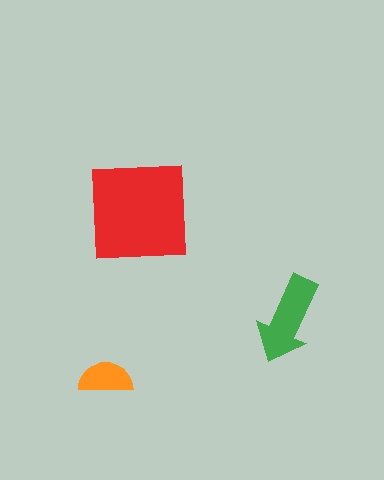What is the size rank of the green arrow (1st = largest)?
2nd.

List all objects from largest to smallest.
The red square, the green arrow, the orange semicircle.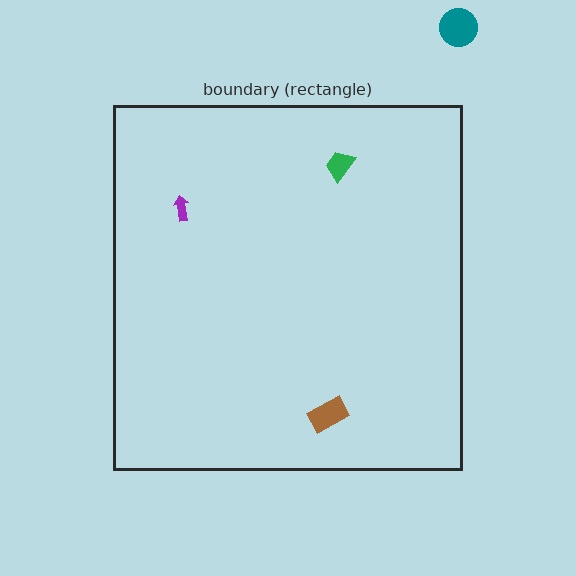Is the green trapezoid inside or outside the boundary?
Inside.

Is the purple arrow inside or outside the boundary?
Inside.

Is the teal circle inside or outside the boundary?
Outside.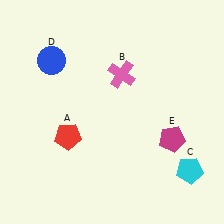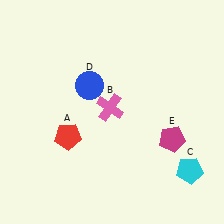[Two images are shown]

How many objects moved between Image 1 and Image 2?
2 objects moved between the two images.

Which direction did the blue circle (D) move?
The blue circle (D) moved right.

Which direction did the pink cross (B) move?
The pink cross (B) moved down.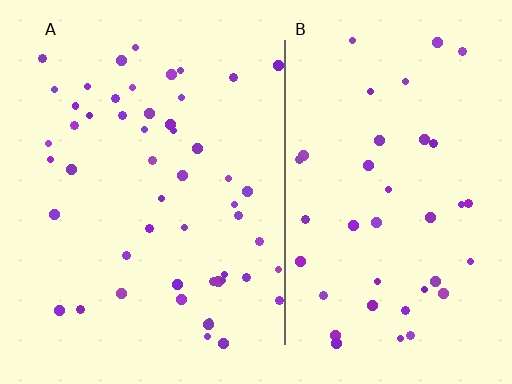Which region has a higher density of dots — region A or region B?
A (the left).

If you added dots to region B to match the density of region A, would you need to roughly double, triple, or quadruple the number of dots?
Approximately double.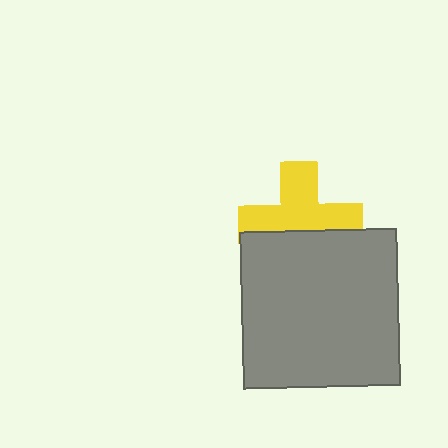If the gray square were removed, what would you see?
You would see the complete yellow cross.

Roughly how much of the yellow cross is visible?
About half of it is visible (roughly 61%).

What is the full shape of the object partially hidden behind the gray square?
The partially hidden object is a yellow cross.